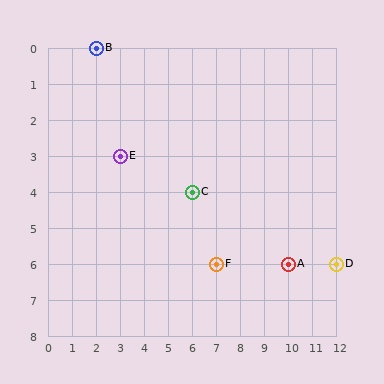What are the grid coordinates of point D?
Point D is at grid coordinates (12, 6).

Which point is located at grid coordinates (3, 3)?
Point E is at (3, 3).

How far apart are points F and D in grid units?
Points F and D are 5 columns apart.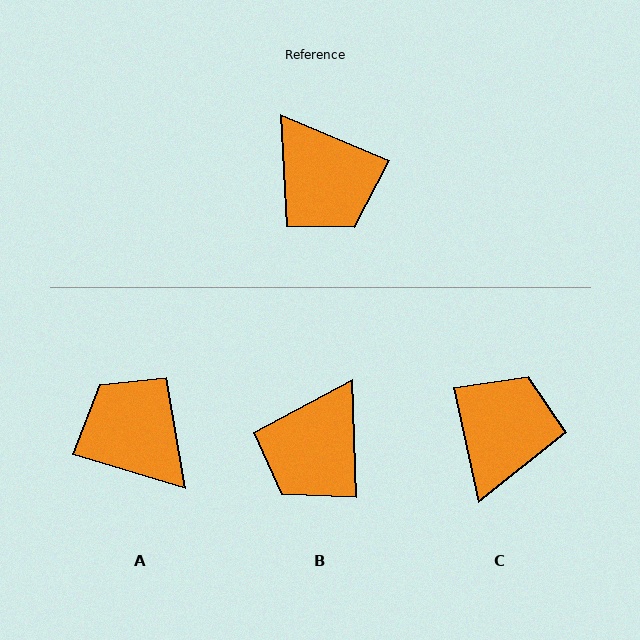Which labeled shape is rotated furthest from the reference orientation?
A, about 174 degrees away.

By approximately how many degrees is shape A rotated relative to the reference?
Approximately 174 degrees clockwise.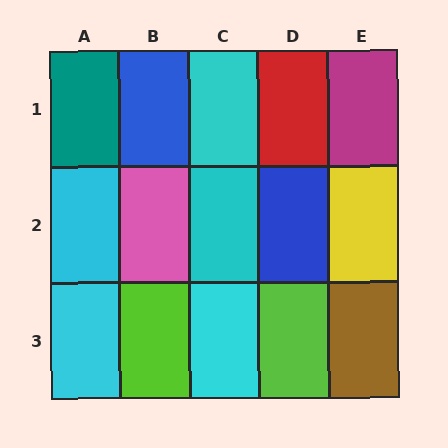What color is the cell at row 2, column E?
Yellow.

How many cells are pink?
1 cell is pink.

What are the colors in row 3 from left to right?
Cyan, lime, cyan, lime, brown.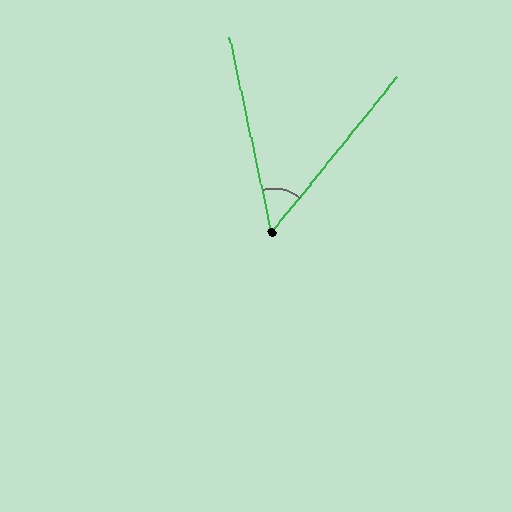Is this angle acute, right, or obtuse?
It is acute.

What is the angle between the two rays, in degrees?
Approximately 51 degrees.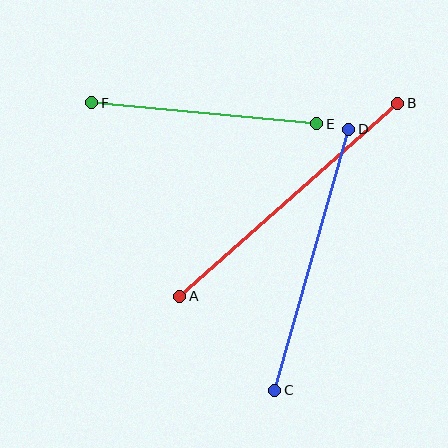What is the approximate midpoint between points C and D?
The midpoint is at approximately (312, 260) pixels.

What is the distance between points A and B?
The distance is approximately 291 pixels.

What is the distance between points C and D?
The distance is approximately 271 pixels.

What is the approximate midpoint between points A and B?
The midpoint is at approximately (289, 200) pixels.